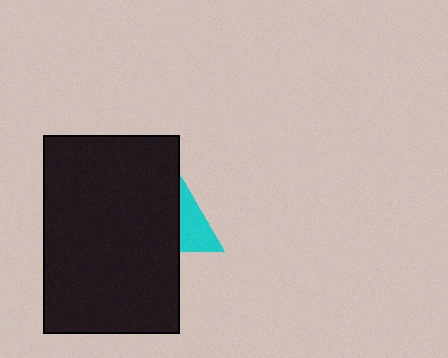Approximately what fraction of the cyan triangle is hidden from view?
Roughly 70% of the cyan triangle is hidden behind the black rectangle.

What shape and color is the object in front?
The object in front is a black rectangle.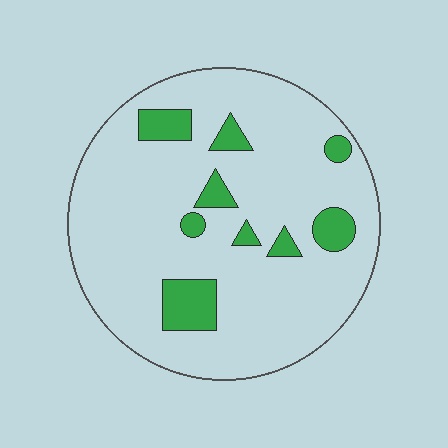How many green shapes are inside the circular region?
9.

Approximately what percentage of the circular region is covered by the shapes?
Approximately 15%.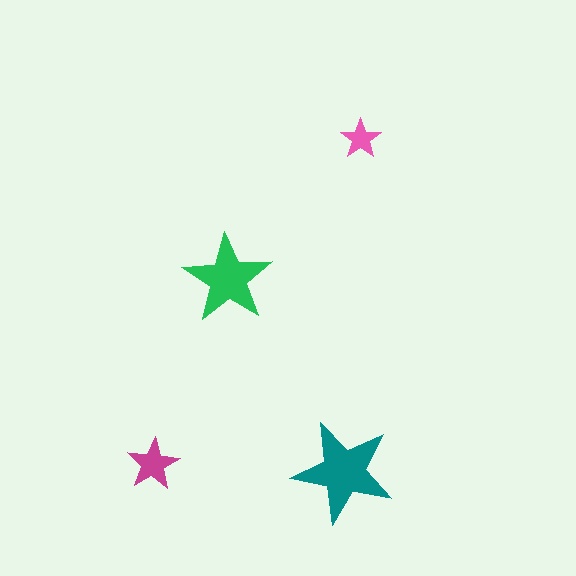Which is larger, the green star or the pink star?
The green one.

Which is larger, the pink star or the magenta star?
The magenta one.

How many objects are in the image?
There are 4 objects in the image.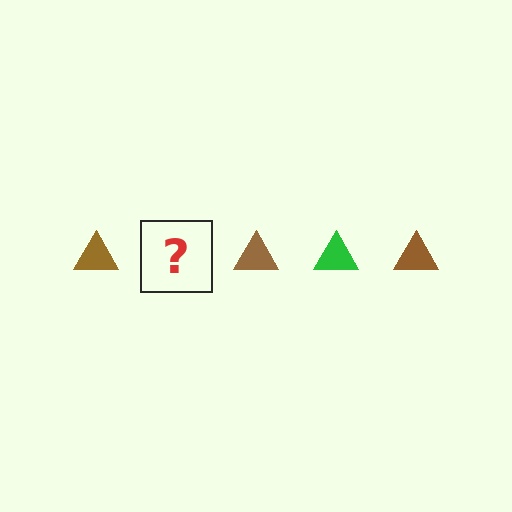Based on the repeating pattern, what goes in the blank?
The blank should be a green triangle.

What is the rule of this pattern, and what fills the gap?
The rule is that the pattern cycles through brown, green triangles. The gap should be filled with a green triangle.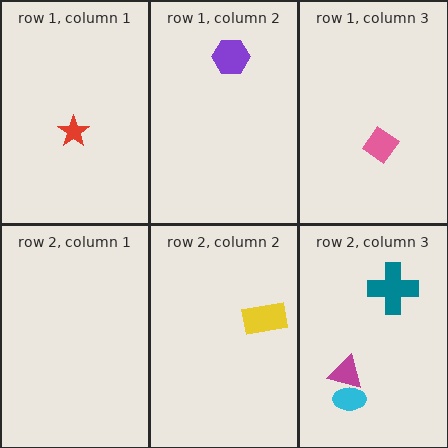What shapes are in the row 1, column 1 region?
The red star.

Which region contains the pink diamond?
The row 1, column 3 region.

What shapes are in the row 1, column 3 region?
The pink diamond.